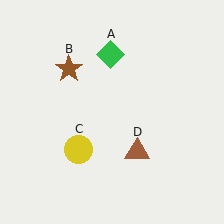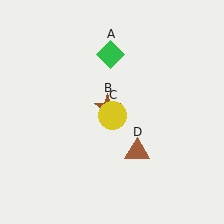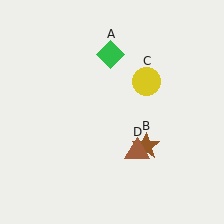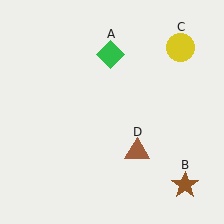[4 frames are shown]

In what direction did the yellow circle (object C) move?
The yellow circle (object C) moved up and to the right.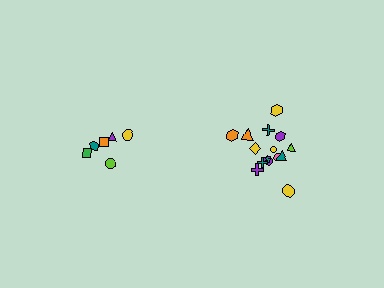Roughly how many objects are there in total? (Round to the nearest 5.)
Roughly 20 objects in total.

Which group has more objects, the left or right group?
The right group.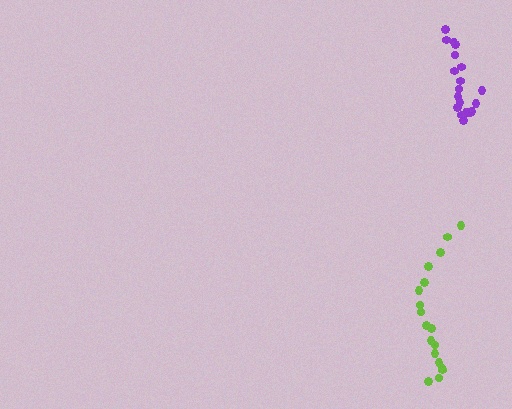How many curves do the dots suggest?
There are 2 distinct paths.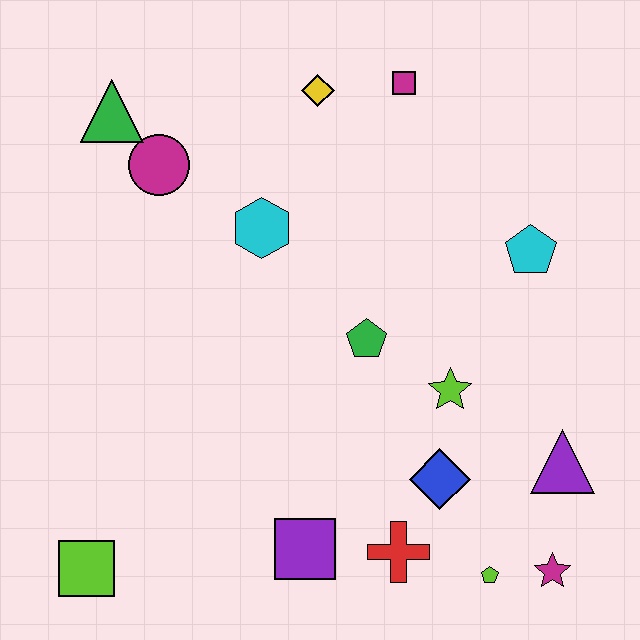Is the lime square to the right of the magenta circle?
No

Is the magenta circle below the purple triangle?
No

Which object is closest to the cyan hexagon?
The magenta circle is closest to the cyan hexagon.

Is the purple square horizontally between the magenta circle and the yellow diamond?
Yes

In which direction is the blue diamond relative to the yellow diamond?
The blue diamond is below the yellow diamond.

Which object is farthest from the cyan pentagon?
The lime square is farthest from the cyan pentagon.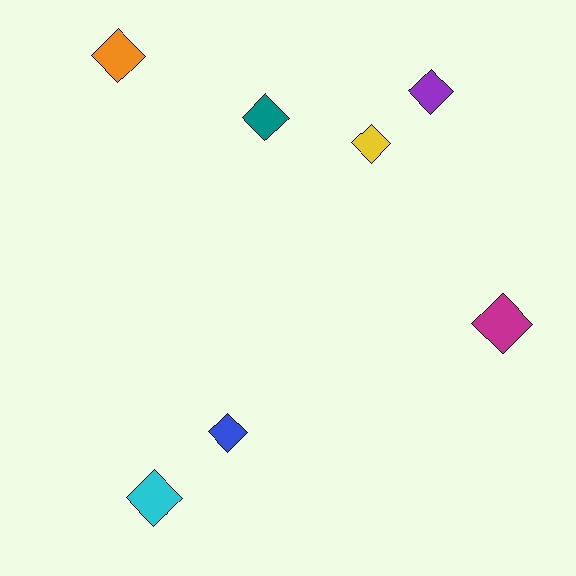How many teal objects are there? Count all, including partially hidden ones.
There is 1 teal object.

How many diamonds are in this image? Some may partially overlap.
There are 7 diamonds.